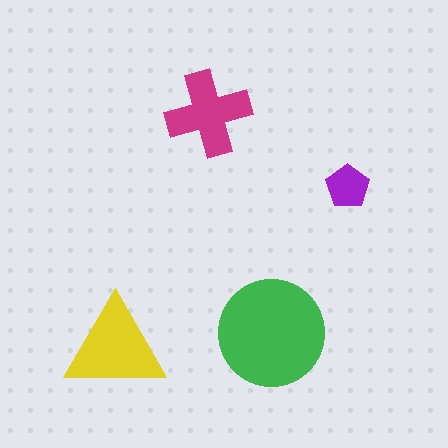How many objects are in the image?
There are 4 objects in the image.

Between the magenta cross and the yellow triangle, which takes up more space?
The yellow triangle.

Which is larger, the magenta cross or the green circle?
The green circle.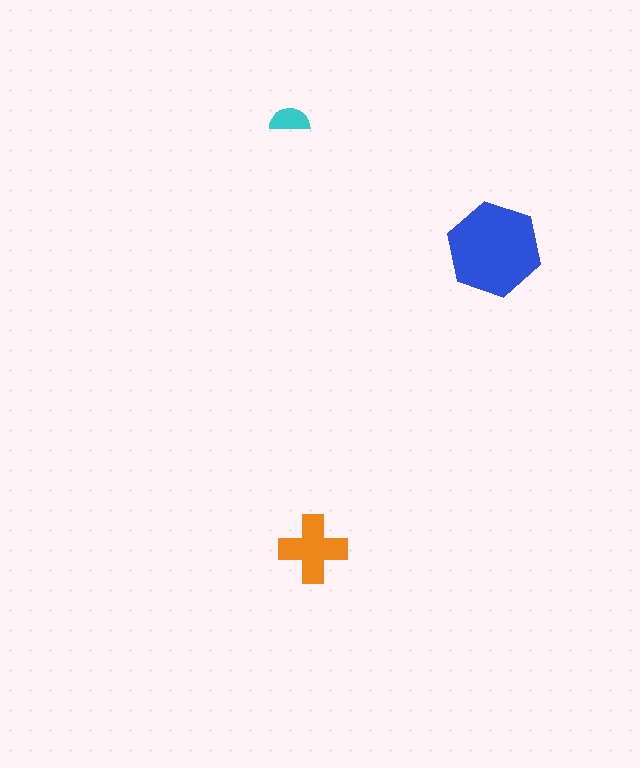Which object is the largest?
The blue hexagon.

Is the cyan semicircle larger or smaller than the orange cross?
Smaller.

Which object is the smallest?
The cyan semicircle.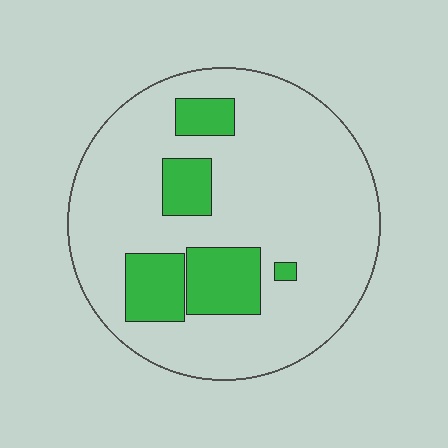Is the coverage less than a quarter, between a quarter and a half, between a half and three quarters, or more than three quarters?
Less than a quarter.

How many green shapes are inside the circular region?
5.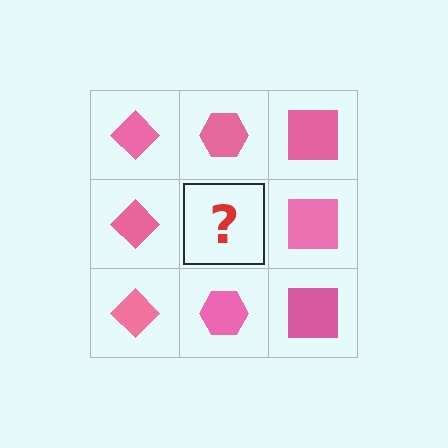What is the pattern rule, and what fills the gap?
The rule is that each column has a consistent shape. The gap should be filled with a pink hexagon.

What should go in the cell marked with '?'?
The missing cell should contain a pink hexagon.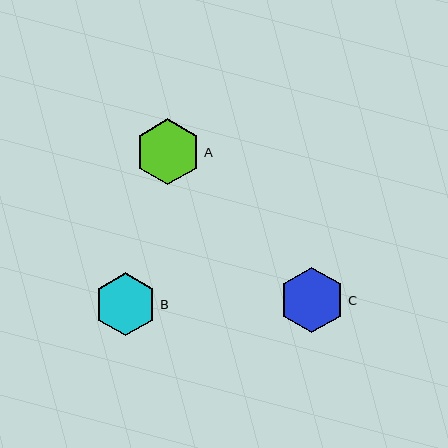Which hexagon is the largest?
Hexagon A is the largest with a size of approximately 66 pixels.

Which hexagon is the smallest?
Hexagon B is the smallest with a size of approximately 63 pixels.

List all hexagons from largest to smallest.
From largest to smallest: A, C, B.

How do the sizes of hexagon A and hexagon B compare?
Hexagon A and hexagon B are approximately the same size.